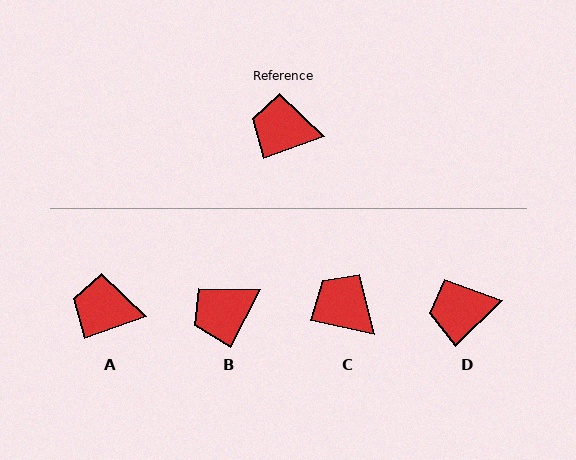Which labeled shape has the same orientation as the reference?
A.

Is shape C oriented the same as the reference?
No, it is off by about 32 degrees.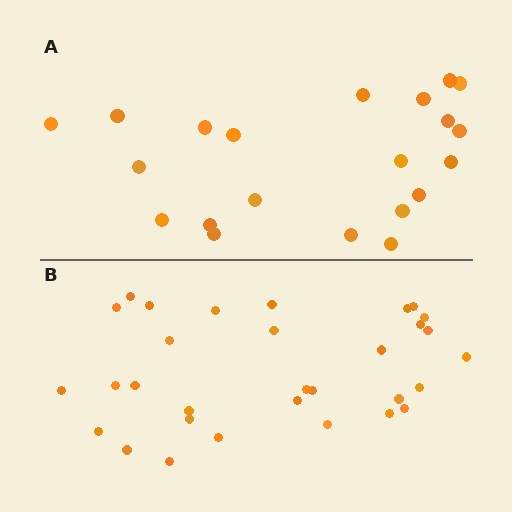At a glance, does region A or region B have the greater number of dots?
Region B (the bottom region) has more dots.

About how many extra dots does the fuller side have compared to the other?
Region B has roughly 10 or so more dots than region A.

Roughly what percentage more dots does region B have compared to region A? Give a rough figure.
About 50% more.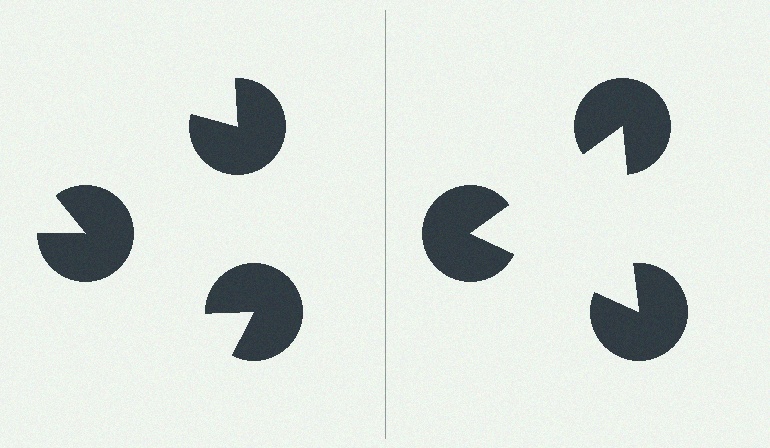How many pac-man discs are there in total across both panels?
6 — 3 on each side.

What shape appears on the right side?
An illusory triangle.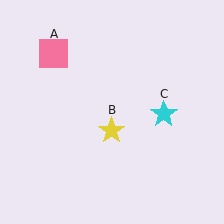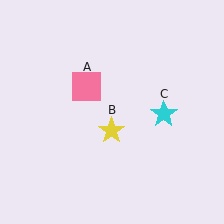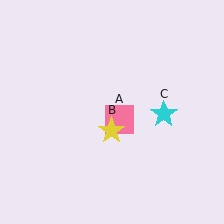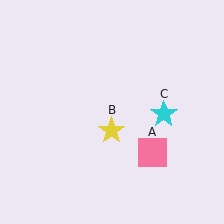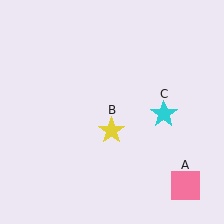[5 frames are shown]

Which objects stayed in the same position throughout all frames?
Yellow star (object B) and cyan star (object C) remained stationary.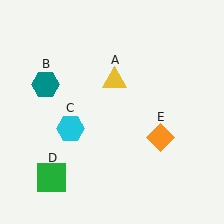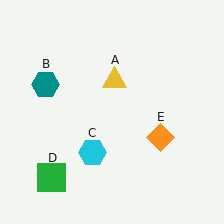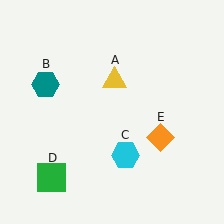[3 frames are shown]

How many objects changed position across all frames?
1 object changed position: cyan hexagon (object C).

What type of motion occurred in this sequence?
The cyan hexagon (object C) rotated counterclockwise around the center of the scene.